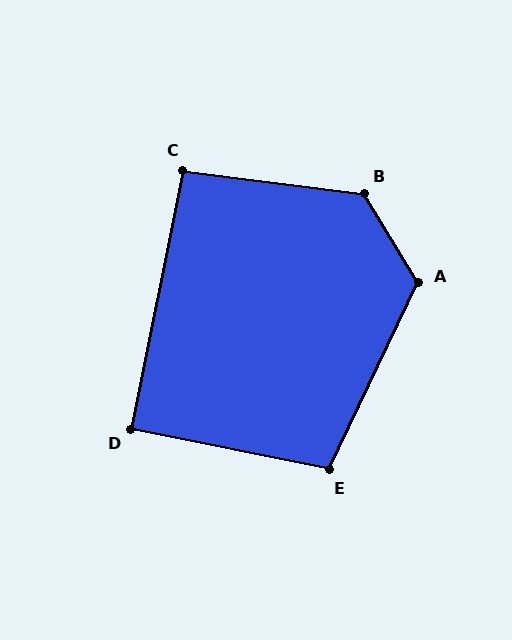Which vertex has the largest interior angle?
B, at approximately 129 degrees.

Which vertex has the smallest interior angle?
D, at approximately 90 degrees.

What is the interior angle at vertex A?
Approximately 124 degrees (obtuse).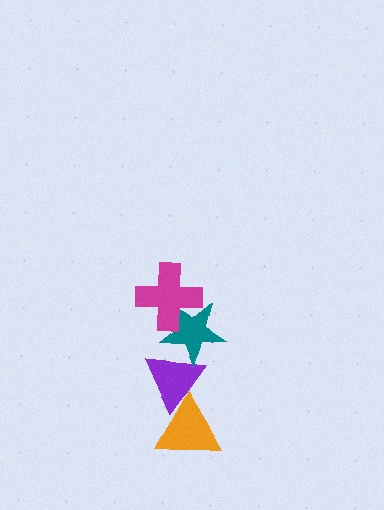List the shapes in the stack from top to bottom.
From top to bottom: the magenta cross, the teal star, the purple triangle, the orange triangle.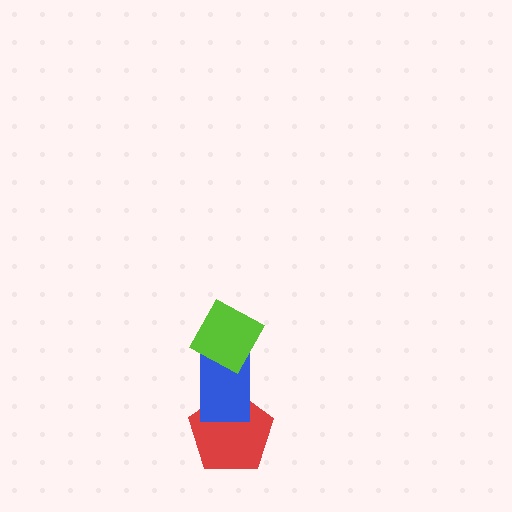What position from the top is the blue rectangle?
The blue rectangle is 2nd from the top.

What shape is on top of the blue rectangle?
The lime diamond is on top of the blue rectangle.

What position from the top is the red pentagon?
The red pentagon is 3rd from the top.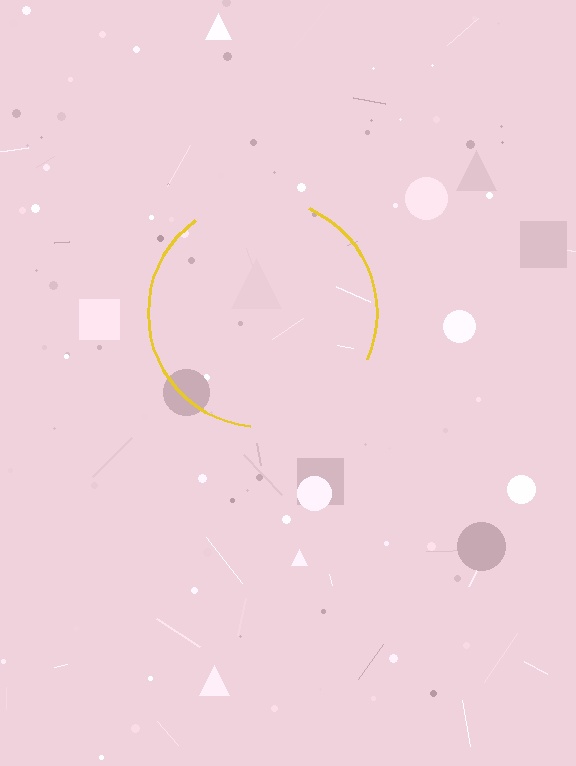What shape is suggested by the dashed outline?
The dashed outline suggests a circle.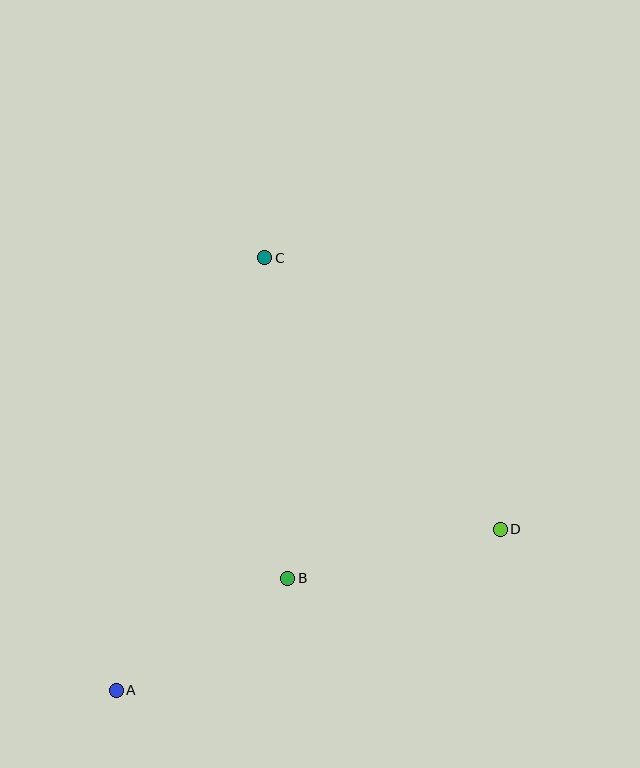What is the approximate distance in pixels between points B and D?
The distance between B and D is approximately 218 pixels.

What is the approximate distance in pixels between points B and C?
The distance between B and C is approximately 321 pixels.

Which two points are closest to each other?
Points A and B are closest to each other.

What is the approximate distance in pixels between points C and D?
The distance between C and D is approximately 359 pixels.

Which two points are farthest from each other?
Points A and C are farthest from each other.